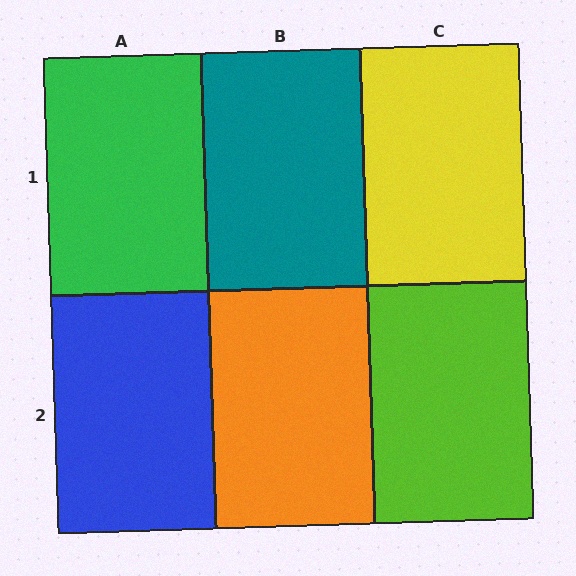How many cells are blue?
1 cell is blue.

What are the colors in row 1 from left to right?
Green, teal, yellow.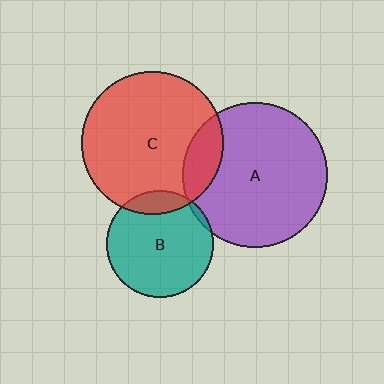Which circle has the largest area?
Circle A (purple).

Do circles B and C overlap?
Yes.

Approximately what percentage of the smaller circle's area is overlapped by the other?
Approximately 15%.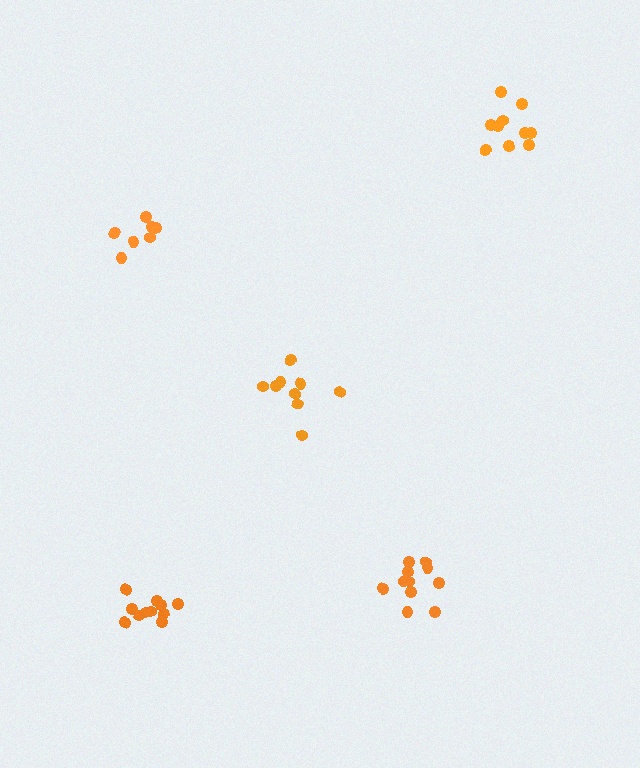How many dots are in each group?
Group 1: 10 dots, Group 2: 9 dots, Group 3: 7 dots, Group 4: 11 dots, Group 5: 11 dots (48 total).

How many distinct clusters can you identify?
There are 5 distinct clusters.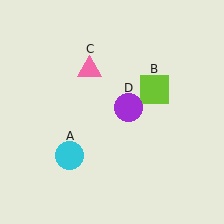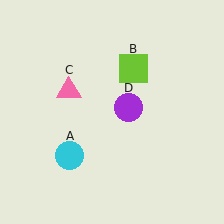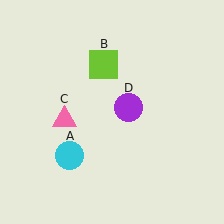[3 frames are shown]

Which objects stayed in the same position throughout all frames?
Cyan circle (object A) and purple circle (object D) remained stationary.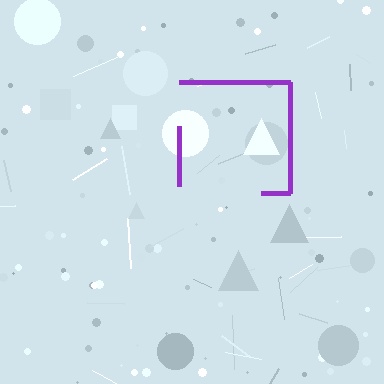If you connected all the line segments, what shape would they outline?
They would outline a square.